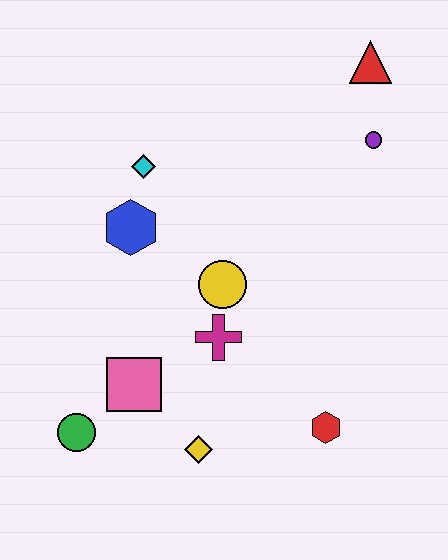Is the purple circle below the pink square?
No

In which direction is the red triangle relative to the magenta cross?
The red triangle is above the magenta cross.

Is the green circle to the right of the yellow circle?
No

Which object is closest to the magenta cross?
The yellow circle is closest to the magenta cross.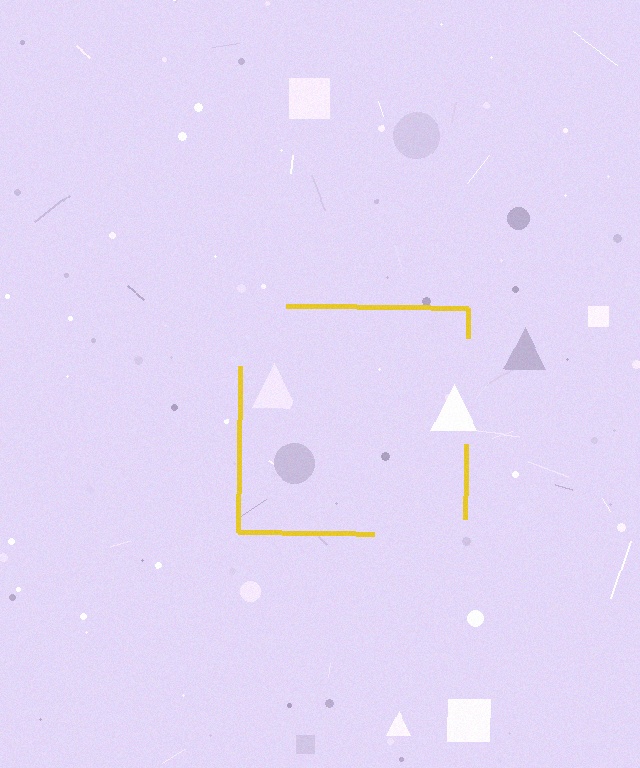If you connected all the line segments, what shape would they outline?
They would outline a square.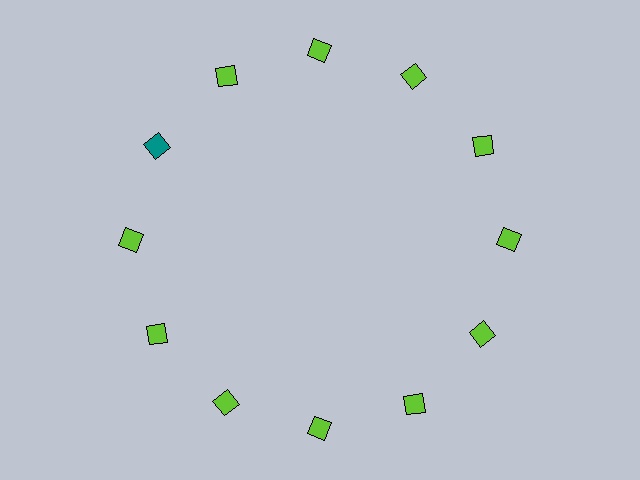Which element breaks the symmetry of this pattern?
The teal square at roughly the 10 o'clock position breaks the symmetry. All other shapes are lime squares.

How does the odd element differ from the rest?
It has a different color: teal instead of lime.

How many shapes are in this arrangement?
There are 12 shapes arranged in a ring pattern.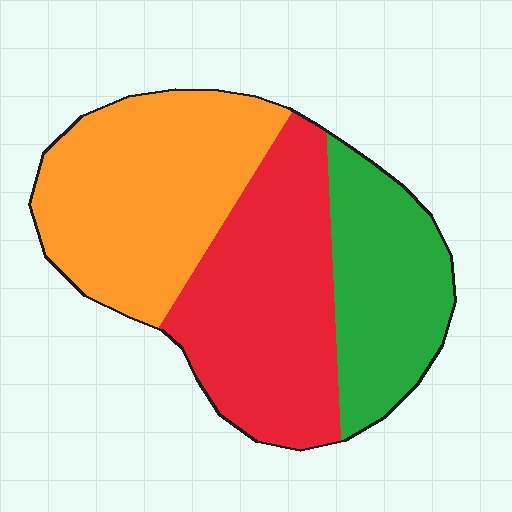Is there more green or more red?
Red.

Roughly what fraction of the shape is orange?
Orange covers about 40% of the shape.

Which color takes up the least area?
Green, at roughly 25%.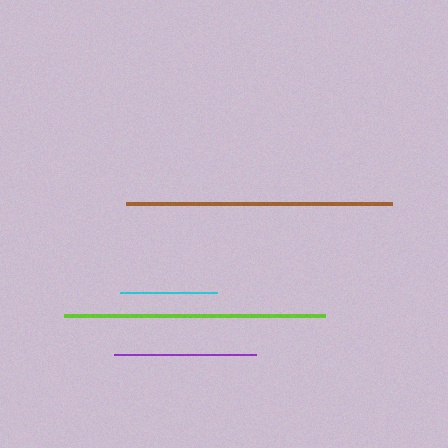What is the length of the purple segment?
The purple segment is approximately 142 pixels long.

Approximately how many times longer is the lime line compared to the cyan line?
The lime line is approximately 2.7 times the length of the cyan line.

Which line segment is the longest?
The brown line is the longest at approximately 266 pixels.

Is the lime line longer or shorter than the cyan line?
The lime line is longer than the cyan line.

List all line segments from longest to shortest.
From longest to shortest: brown, lime, purple, cyan.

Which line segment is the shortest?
The cyan line is the shortest at approximately 97 pixels.